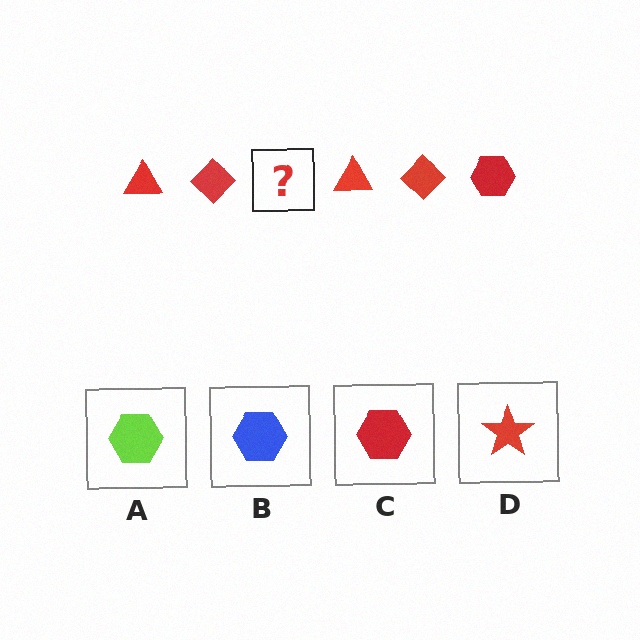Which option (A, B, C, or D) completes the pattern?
C.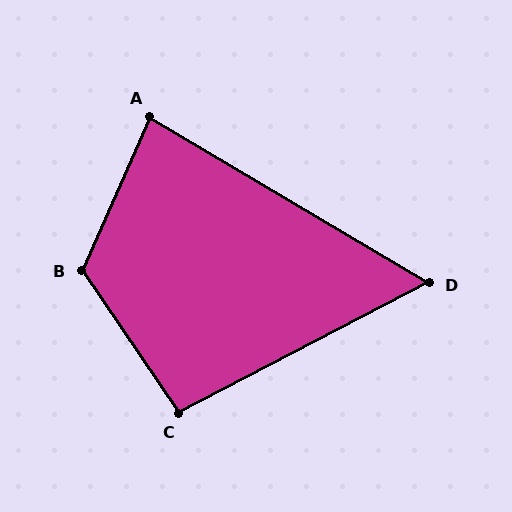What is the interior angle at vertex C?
Approximately 97 degrees (obtuse).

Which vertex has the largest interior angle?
B, at approximately 122 degrees.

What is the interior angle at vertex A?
Approximately 83 degrees (acute).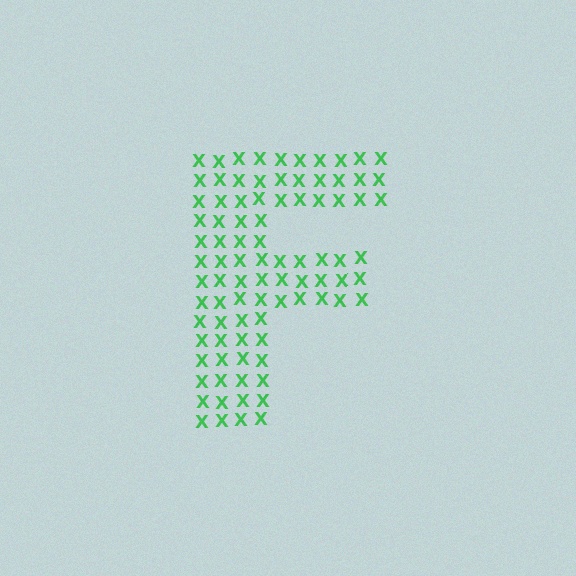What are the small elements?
The small elements are letter X's.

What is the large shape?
The large shape is the letter F.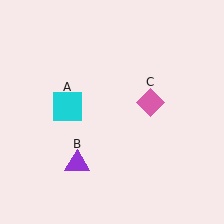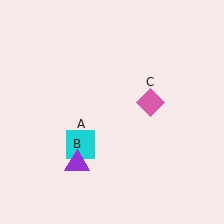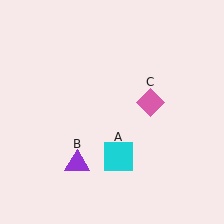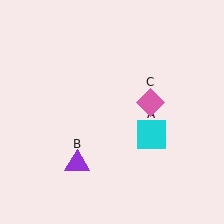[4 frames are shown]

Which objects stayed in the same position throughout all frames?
Purple triangle (object B) and pink diamond (object C) remained stationary.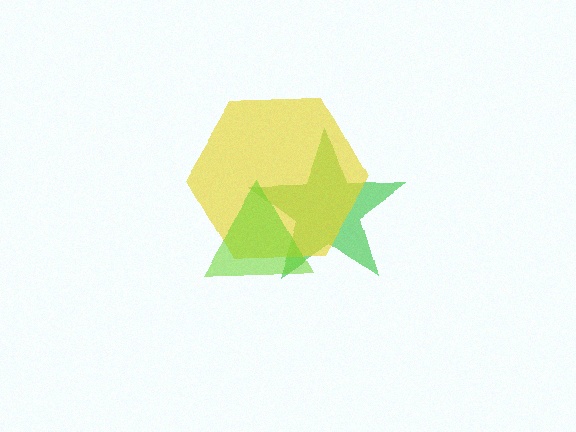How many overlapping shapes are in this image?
There are 3 overlapping shapes in the image.